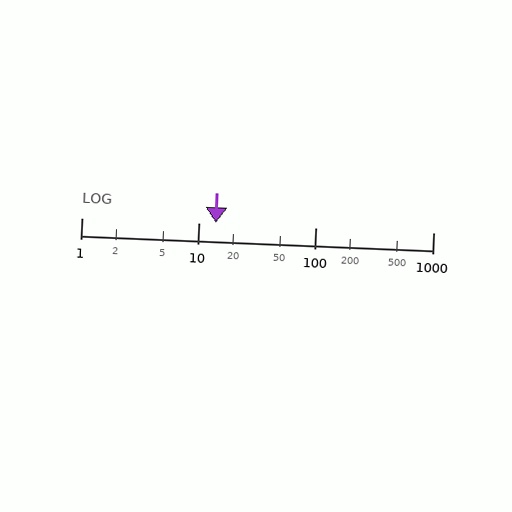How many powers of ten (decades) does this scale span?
The scale spans 3 decades, from 1 to 1000.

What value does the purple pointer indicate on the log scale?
The pointer indicates approximately 14.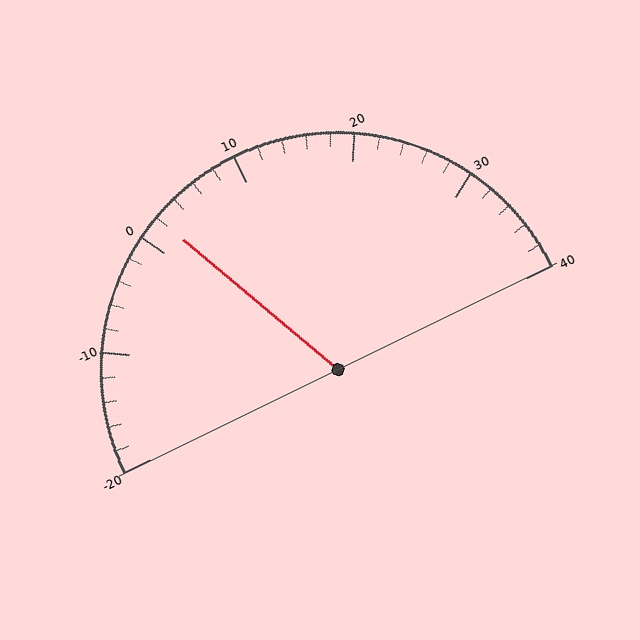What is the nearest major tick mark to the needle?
The nearest major tick mark is 0.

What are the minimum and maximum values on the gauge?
The gauge ranges from -20 to 40.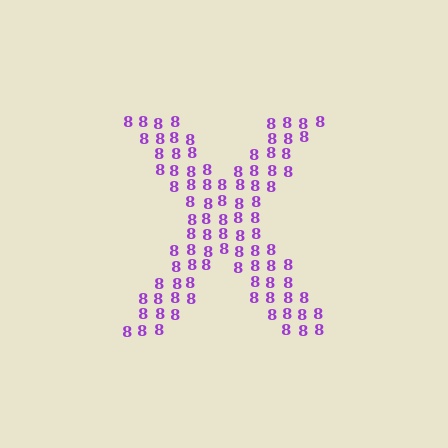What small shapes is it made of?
It is made of small digit 8's.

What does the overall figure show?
The overall figure shows the letter X.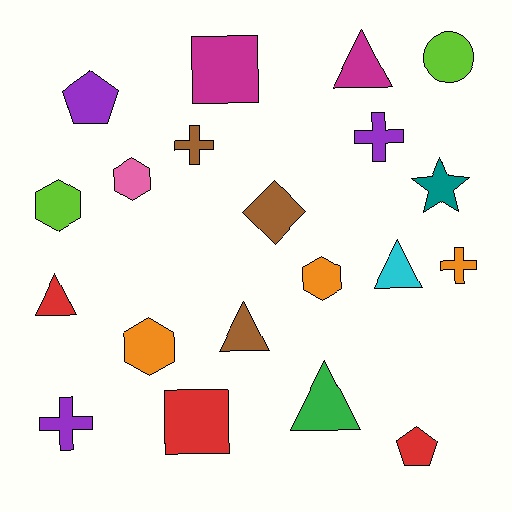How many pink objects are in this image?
There is 1 pink object.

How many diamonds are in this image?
There is 1 diamond.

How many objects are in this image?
There are 20 objects.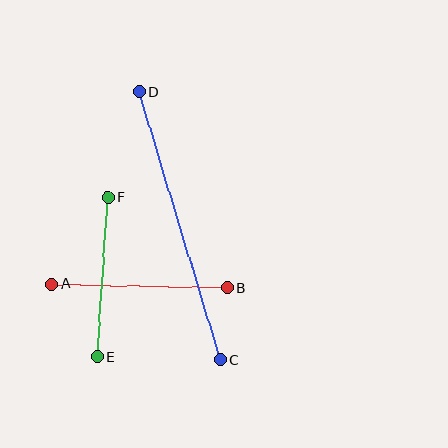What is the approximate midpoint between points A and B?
The midpoint is at approximately (139, 286) pixels.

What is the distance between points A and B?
The distance is approximately 176 pixels.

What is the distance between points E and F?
The distance is approximately 160 pixels.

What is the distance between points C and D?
The distance is approximately 280 pixels.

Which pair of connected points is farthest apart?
Points C and D are farthest apart.